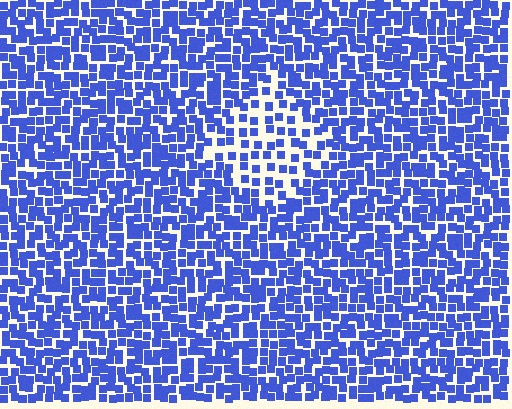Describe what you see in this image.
The image contains small blue elements arranged at two different densities. A diamond-shaped region is visible where the elements are less densely packed than the surrounding area.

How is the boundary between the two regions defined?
The boundary is defined by a change in element density (approximately 2.0x ratio). All elements are the same color, size, and shape.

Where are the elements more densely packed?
The elements are more densely packed outside the diamond boundary.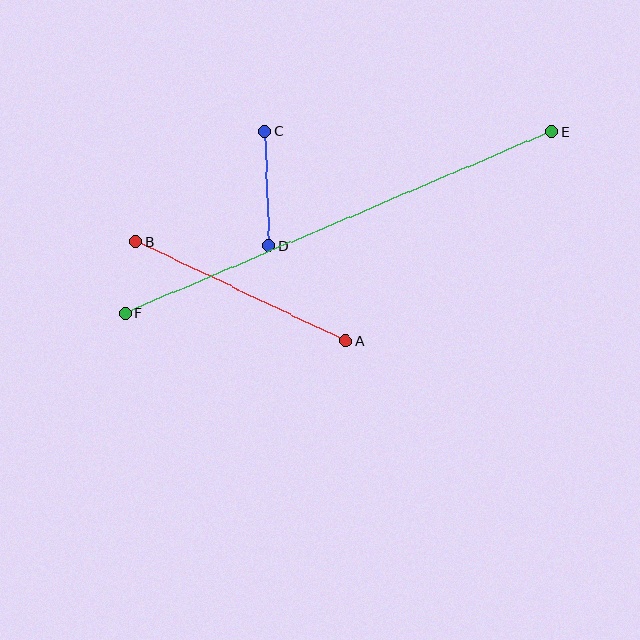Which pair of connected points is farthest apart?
Points E and F are farthest apart.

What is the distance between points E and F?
The distance is approximately 463 pixels.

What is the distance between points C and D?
The distance is approximately 115 pixels.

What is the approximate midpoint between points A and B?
The midpoint is at approximately (241, 291) pixels.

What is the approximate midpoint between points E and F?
The midpoint is at approximately (339, 222) pixels.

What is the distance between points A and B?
The distance is approximately 231 pixels.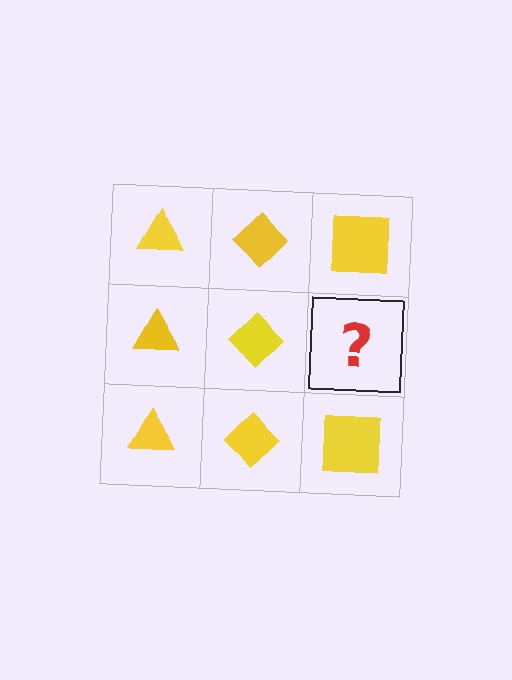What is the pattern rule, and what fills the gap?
The rule is that each column has a consistent shape. The gap should be filled with a yellow square.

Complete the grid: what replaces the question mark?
The question mark should be replaced with a yellow square.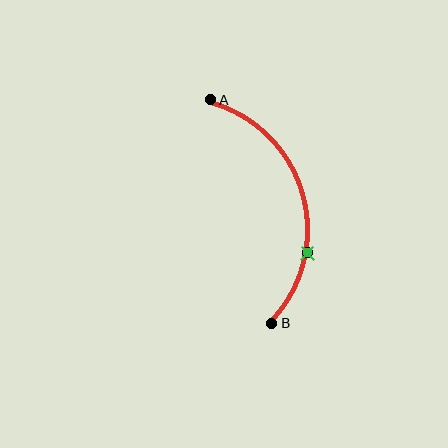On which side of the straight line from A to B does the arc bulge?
The arc bulges to the right of the straight line connecting A and B.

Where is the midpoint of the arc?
The arc midpoint is the point on the curve farthest from the straight line joining A and B. It sits to the right of that line.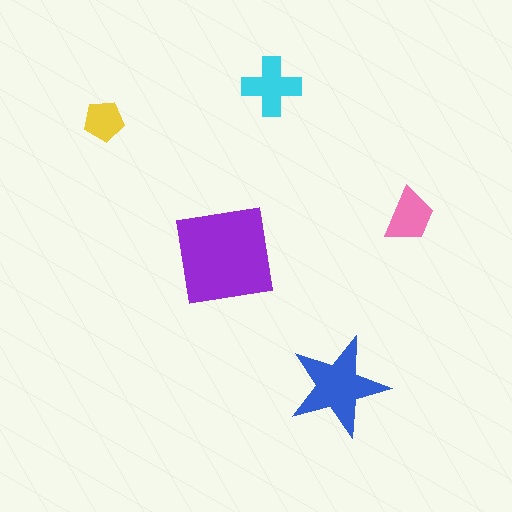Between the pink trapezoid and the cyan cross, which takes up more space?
The cyan cross.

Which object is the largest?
The purple square.